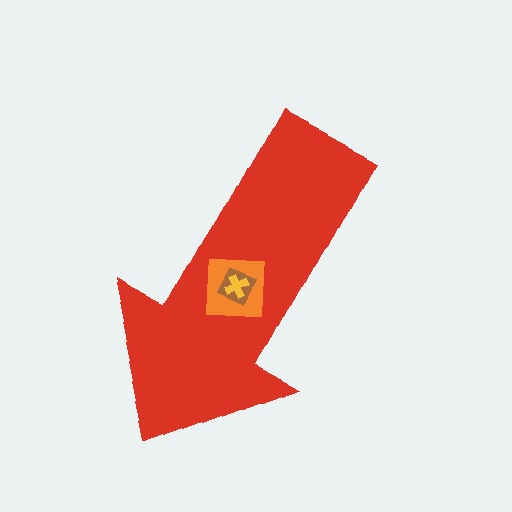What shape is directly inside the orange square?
The brown diamond.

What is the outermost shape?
The red arrow.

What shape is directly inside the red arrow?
The orange square.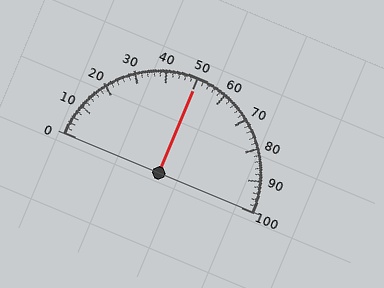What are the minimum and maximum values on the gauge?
The gauge ranges from 0 to 100.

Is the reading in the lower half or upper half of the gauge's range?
The reading is in the upper half of the range (0 to 100).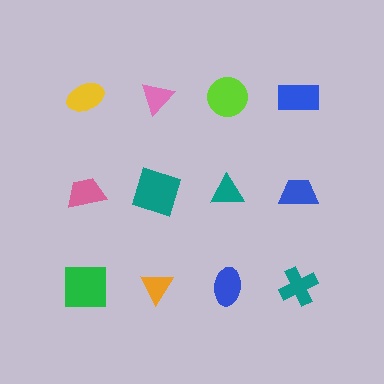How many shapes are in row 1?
4 shapes.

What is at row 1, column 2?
A pink triangle.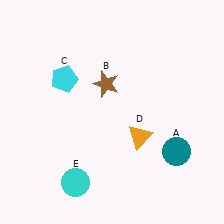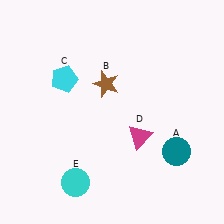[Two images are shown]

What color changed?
The triangle (D) changed from orange in Image 1 to magenta in Image 2.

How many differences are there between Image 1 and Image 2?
There is 1 difference between the two images.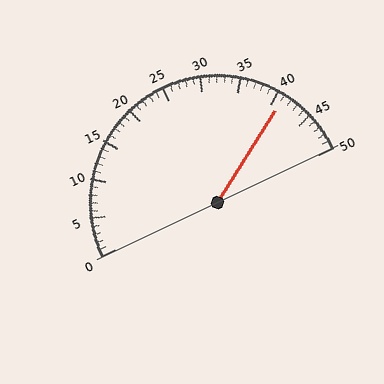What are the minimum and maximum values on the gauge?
The gauge ranges from 0 to 50.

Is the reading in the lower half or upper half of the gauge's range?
The reading is in the upper half of the range (0 to 50).